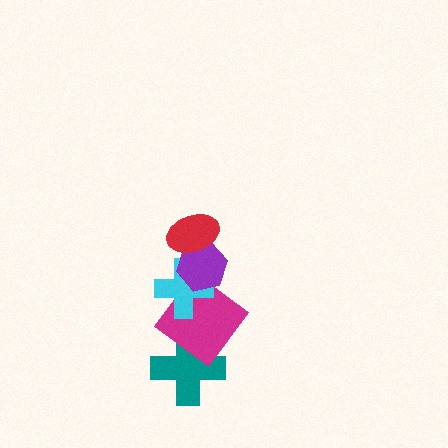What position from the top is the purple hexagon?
The purple hexagon is 2nd from the top.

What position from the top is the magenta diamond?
The magenta diamond is 4th from the top.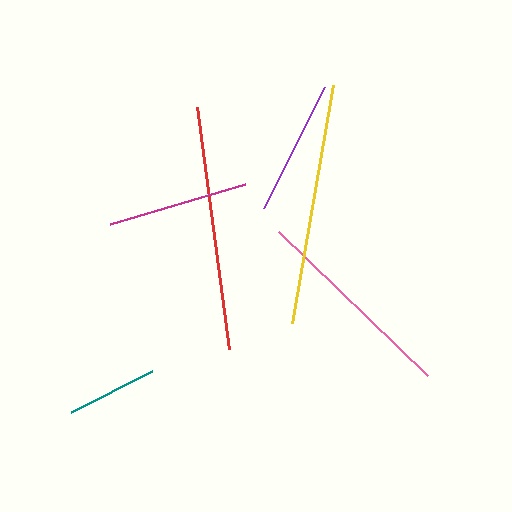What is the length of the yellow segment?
The yellow segment is approximately 242 pixels long.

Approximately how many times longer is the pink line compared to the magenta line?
The pink line is approximately 1.5 times the length of the magenta line.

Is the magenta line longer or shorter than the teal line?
The magenta line is longer than the teal line.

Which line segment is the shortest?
The teal line is the shortest at approximately 91 pixels.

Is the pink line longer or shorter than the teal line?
The pink line is longer than the teal line.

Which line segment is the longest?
The red line is the longest at approximately 244 pixels.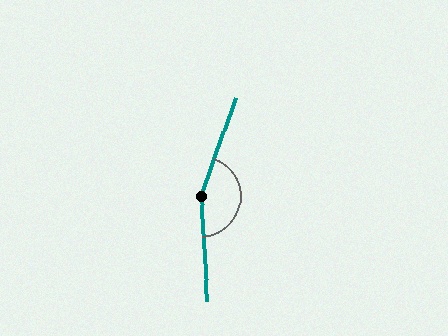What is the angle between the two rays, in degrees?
Approximately 157 degrees.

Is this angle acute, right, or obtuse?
It is obtuse.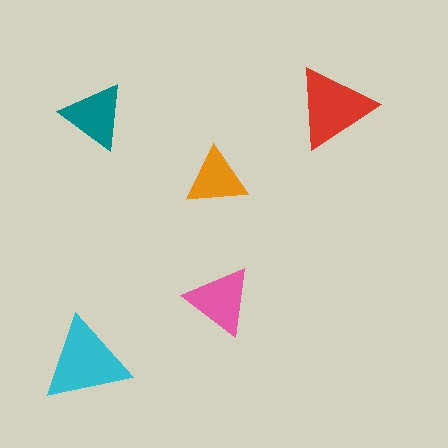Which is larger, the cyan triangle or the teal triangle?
The cyan one.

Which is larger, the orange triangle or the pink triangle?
The pink one.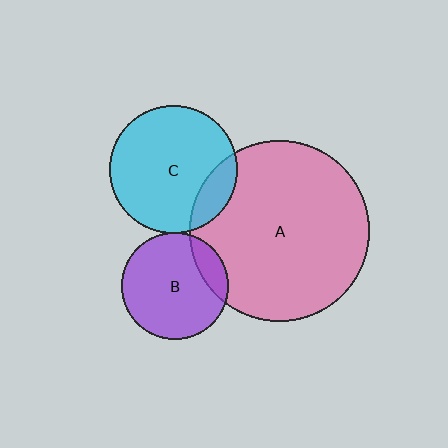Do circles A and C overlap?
Yes.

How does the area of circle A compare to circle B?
Approximately 2.8 times.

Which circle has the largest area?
Circle A (pink).